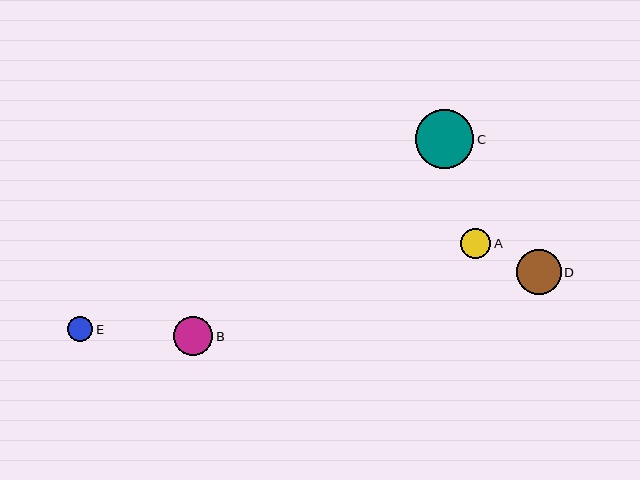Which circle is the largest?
Circle C is the largest with a size of approximately 58 pixels.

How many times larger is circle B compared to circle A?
Circle B is approximately 1.3 times the size of circle A.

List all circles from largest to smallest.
From largest to smallest: C, D, B, A, E.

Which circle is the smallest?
Circle E is the smallest with a size of approximately 25 pixels.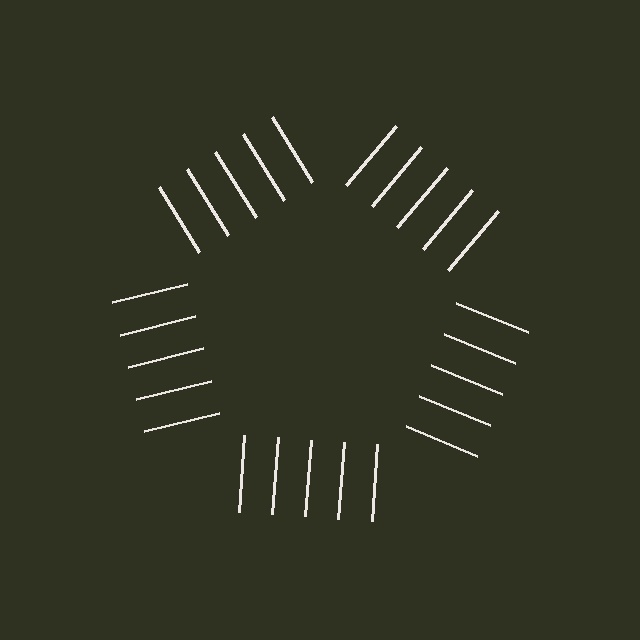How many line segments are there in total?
25 — 5 along each of the 5 edges.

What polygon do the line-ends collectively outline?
An illusory pentagon — the line segments terminate on its edges but no continuous stroke is drawn.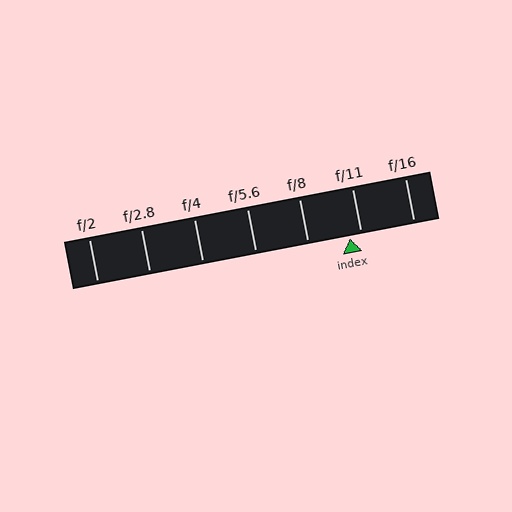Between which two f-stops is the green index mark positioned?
The index mark is between f/8 and f/11.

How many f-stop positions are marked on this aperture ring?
There are 7 f-stop positions marked.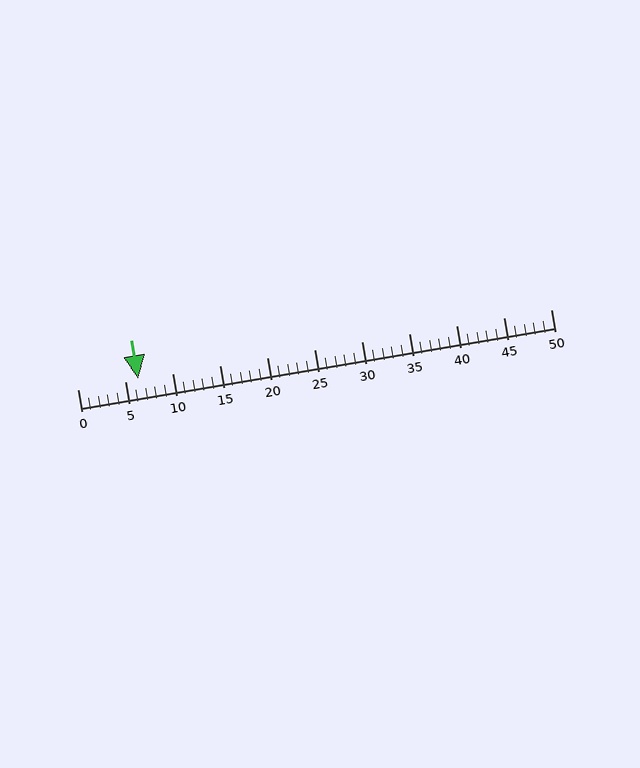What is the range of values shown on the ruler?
The ruler shows values from 0 to 50.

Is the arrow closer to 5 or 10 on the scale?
The arrow is closer to 5.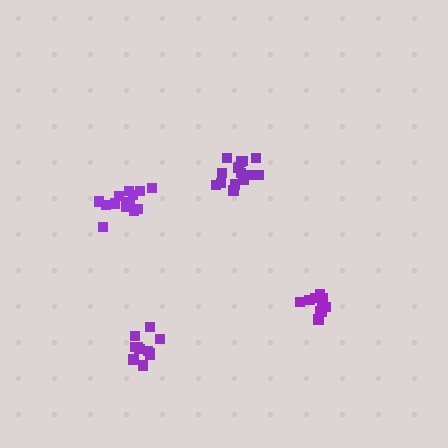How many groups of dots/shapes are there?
There are 4 groups.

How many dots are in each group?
Group 1: 10 dots, Group 2: 15 dots, Group 3: 14 dots, Group 4: 11 dots (50 total).